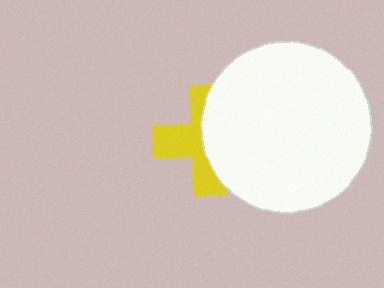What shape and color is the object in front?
The object in front is a white circle.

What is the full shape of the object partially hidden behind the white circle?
The partially hidden object is a yellow cross.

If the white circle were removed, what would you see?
You would see the complete yellow cross.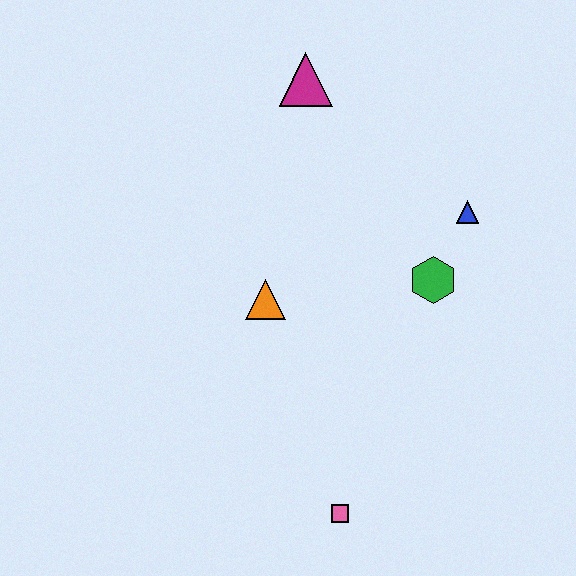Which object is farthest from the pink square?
The magenta triangle is farthest from the pink square.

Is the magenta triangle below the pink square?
No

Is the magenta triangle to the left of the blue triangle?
Yes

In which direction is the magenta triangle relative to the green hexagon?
The magenta triangle is above the green hexagon.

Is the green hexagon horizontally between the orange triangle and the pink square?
No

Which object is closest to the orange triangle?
The green hexagon is closest to the orange triangle.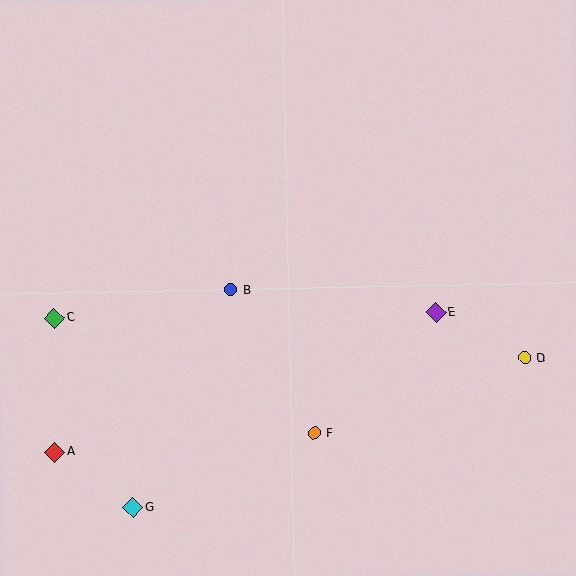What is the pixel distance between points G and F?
The distance between G and F is 195 pixels.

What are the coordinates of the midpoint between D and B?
The midpoint between D and B is at (378, 324).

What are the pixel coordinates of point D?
Point D is at (525, 358).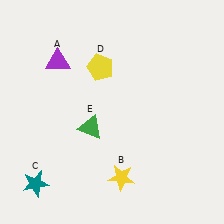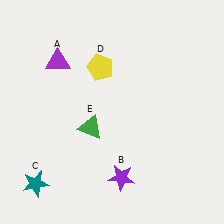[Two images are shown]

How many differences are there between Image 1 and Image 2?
There is 1 difference between the two images.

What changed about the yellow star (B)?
In Image 1, B is yellow. In Image 2, it changed to purple.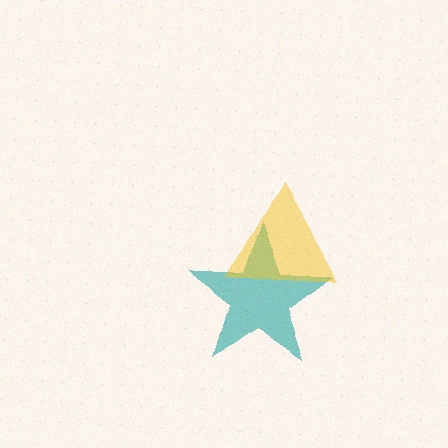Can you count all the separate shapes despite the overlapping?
Yes, there are 2 separate shapes.